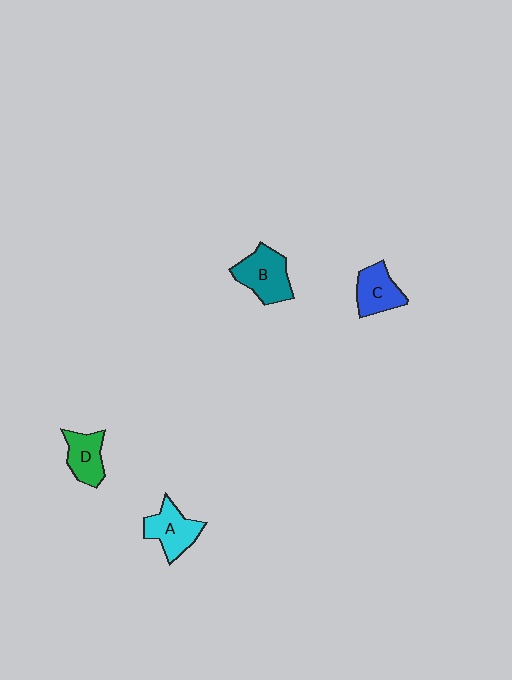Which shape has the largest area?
Shape B (teal).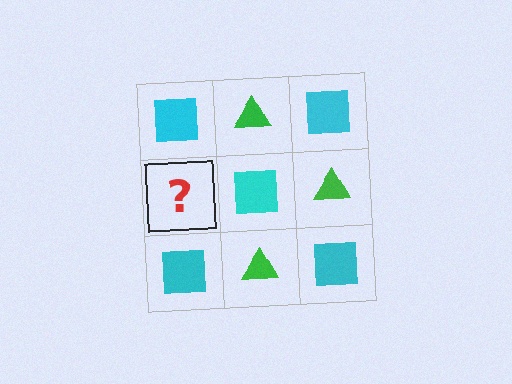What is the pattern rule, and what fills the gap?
The rule is that it alternates cyan square and green triangle in a checkerboard pattern. The gap should be filled with a green triangle.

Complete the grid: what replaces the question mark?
The question mark should be replaced with a green triangle.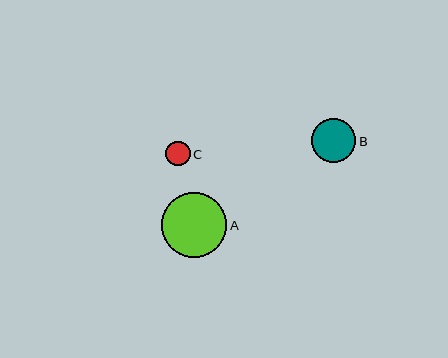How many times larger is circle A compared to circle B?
Circle A is approximately 1.5 times the size of circle B.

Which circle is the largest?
Circle A is the largest with a size of approximately 66 pixels.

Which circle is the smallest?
Circle C is the smallest with a size of approximately 25 pixels.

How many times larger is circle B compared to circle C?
Circle B is approximately 1.8 times the size of circle C.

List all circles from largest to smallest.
From largest to smallest: A, B, C.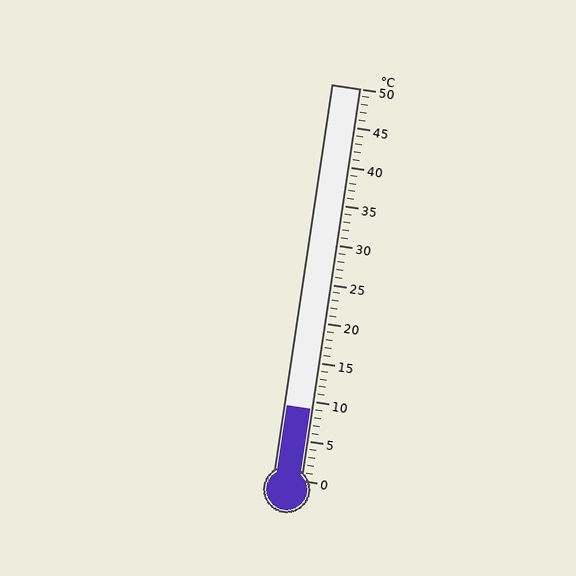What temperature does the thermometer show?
The thermometer shows approximately 9°C.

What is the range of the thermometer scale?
The thermometer scale ranges from 0°C to 50°C.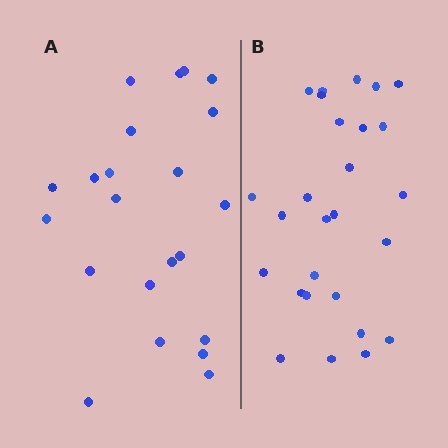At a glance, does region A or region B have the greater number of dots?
Region B (the right region) has more dots.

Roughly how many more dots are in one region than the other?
Region B has about 5 more dots than region A.